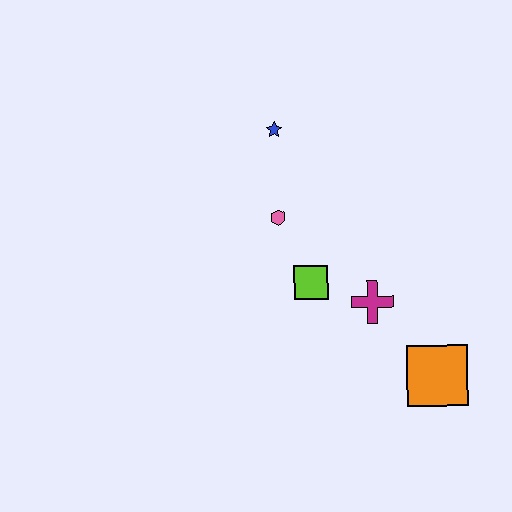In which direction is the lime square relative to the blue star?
The lime square is below the blue star.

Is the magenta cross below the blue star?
Yes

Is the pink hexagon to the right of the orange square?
No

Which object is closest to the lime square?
The magenta cross is closest to the lime square.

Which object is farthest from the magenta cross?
The blue star is farthest from the magenta cross.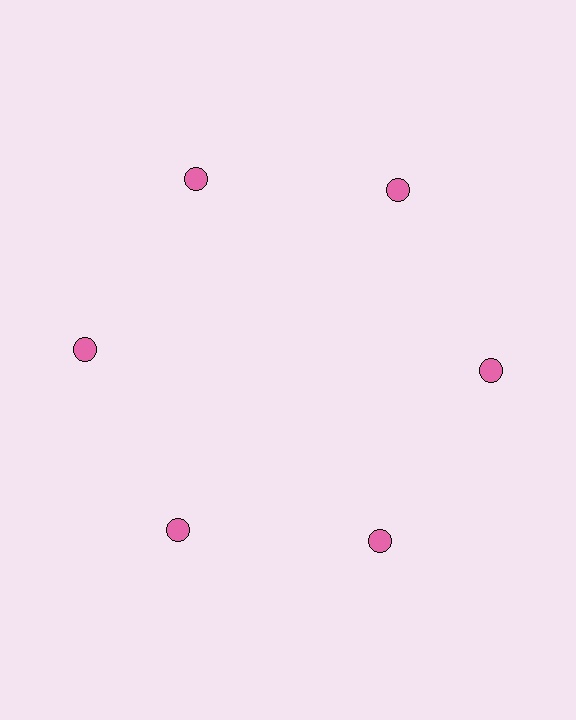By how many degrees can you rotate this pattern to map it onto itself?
The pattern maps onto itself every 60 degrees of rotation.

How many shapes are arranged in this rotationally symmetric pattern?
There are 6 shapes, arranged in 6 groups of 1.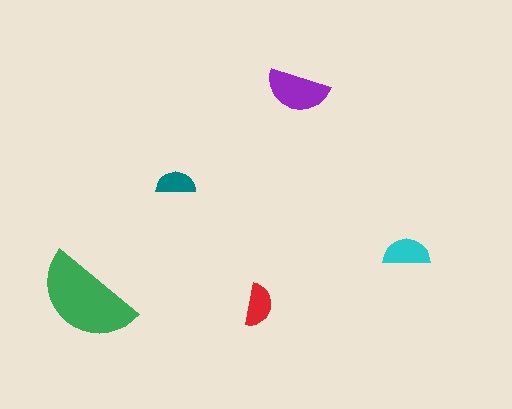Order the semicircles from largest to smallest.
the green one, the purple one, the cyan one, the red one, the teal one.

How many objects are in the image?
There are 5 objects in the image.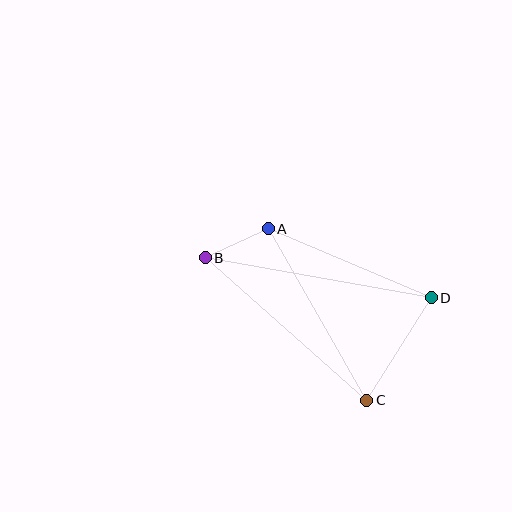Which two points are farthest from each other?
Points B and D are farthest from each other.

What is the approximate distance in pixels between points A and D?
The distance between A and D is approximately 177 pixels.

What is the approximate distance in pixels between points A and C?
The distance between A and C is approximately 198 pixels.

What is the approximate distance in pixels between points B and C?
The distance between B and C is approximately 215 pixels.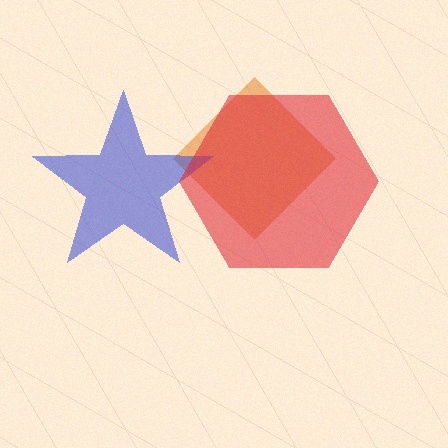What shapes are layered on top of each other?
The layered shapes are: an orange diamond, a blue star, a red hexagon.